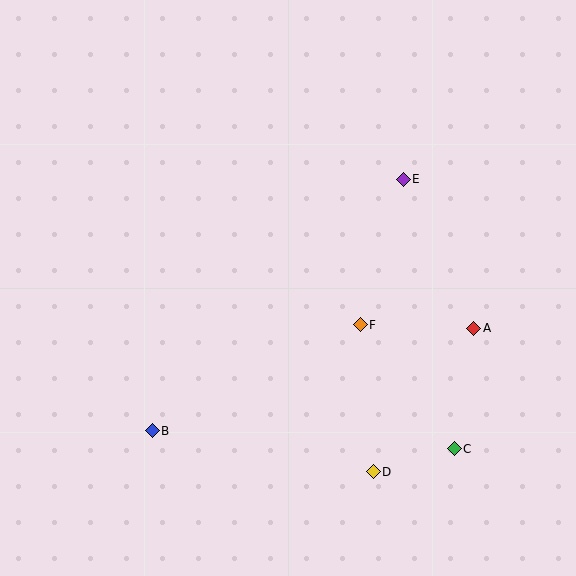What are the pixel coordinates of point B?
Point B is at (152, 431).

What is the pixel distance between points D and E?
The distance between D and E is 294 pixels.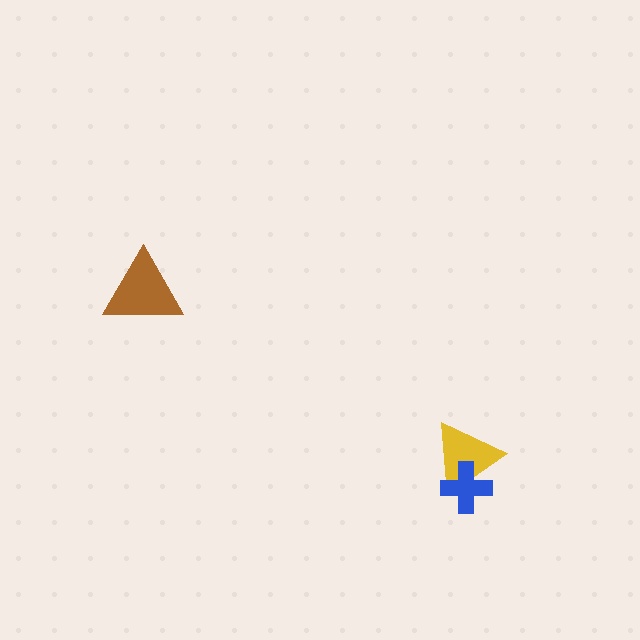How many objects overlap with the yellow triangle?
1 object overlaps with the yellow triangle.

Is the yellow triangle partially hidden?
Yes, it is partially covered by another shape.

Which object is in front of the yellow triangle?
The blue cross is in front of the yellow triangle.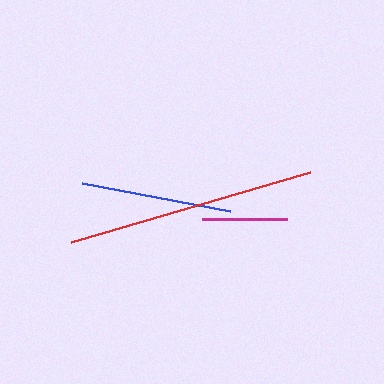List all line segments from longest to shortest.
From longest to shortest: red, blue, magenta.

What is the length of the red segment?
The red segment is approximately 249 pixels long.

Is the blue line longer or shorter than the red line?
The red line is longer than the blue line.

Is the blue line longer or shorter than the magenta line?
The blue line is longer than the magenta line.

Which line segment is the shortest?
The magenta line is the shortest at approximately 85 pixels.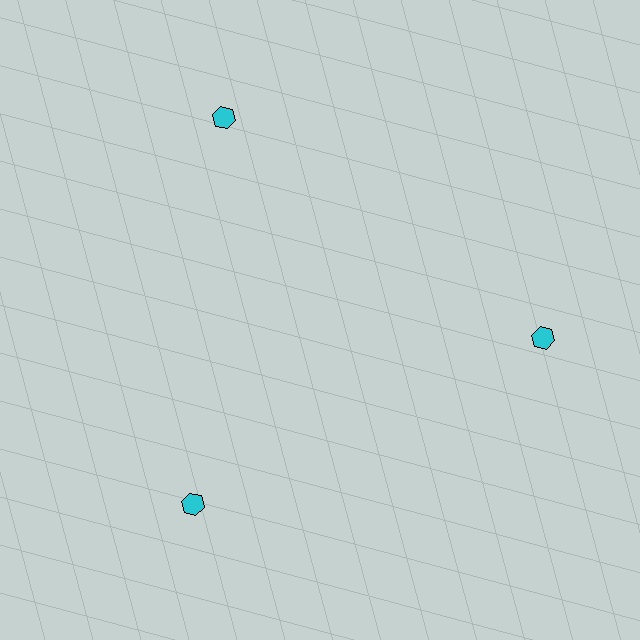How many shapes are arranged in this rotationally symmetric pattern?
There are 3 shapes, arranged in 3 groups of 1.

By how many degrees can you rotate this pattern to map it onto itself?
The pattern maps onto itself every 120 degrees of rotation.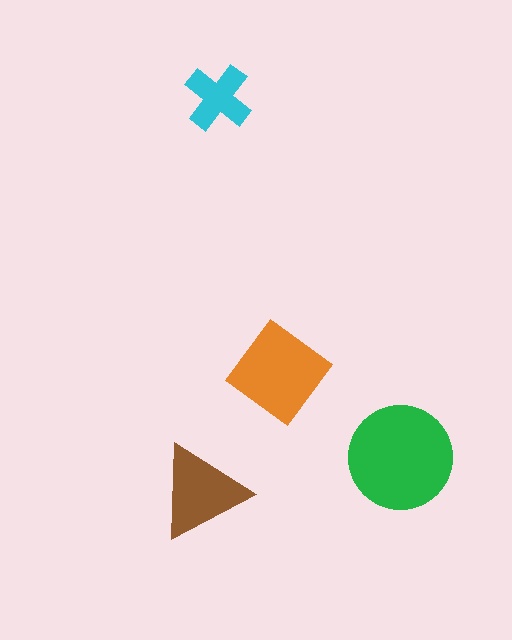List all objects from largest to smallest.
The green circle, the orange diamond, the brown triangle, the cyan cross.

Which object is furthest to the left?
The brown triangle is leftmost.